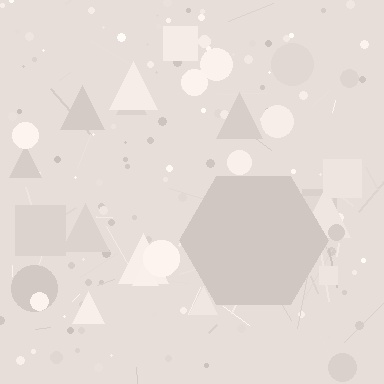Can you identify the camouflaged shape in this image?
The camouflaged shape is a hexagon.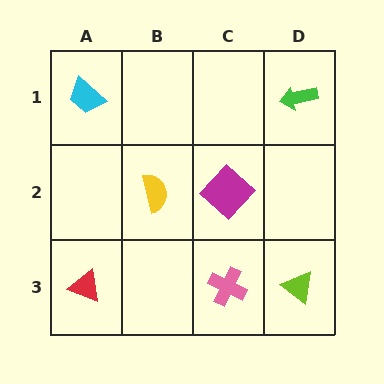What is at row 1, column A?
A cyan trapezoid.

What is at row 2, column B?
A yellow semicircle.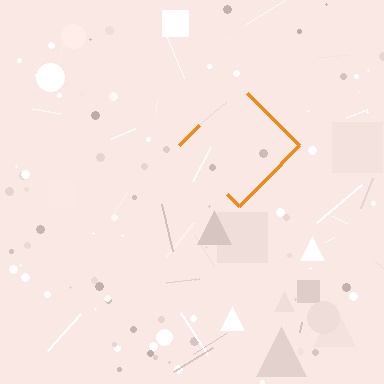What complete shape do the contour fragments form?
The contour fragments form a diamond.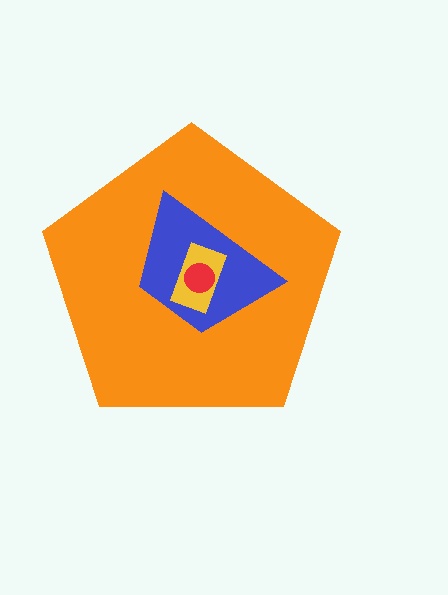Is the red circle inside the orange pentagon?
Yes.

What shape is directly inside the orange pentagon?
The blue trapezoid.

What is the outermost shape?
The orange pentagon.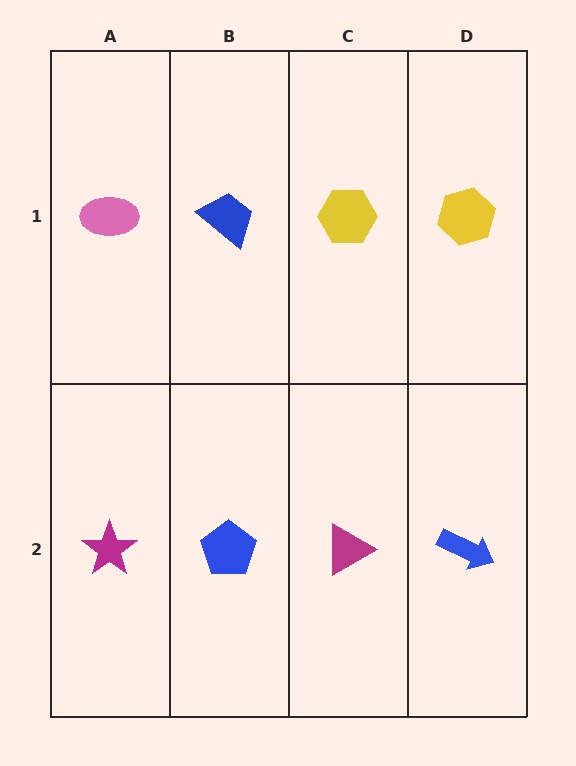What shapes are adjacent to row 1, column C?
A magenta triangle (row 2, column C), a blue trapezoid (row 1, column B), a yellow hexagon (row 1, column D).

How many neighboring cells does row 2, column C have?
3.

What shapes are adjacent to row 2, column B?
A blue trapezoid (row 1, column B), a magenta star (row 2, column A), a magenta triangle (row 2, column C).